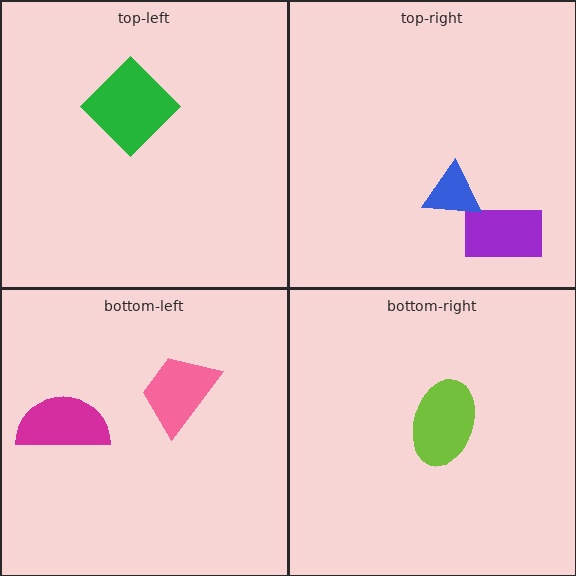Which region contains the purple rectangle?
The top-right region.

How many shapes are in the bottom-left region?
2.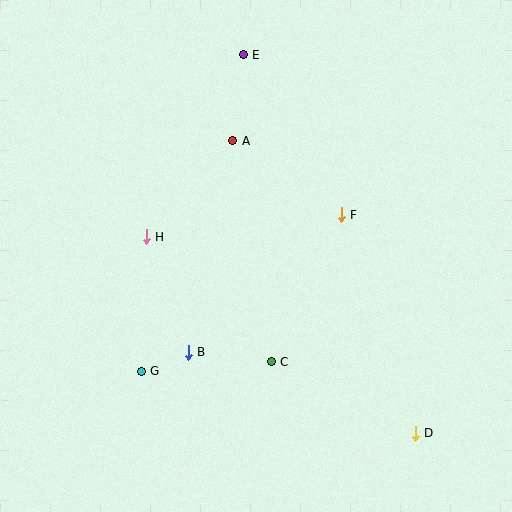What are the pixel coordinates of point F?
Point F is at (341, 215).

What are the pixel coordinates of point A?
Point A is at (233, 141).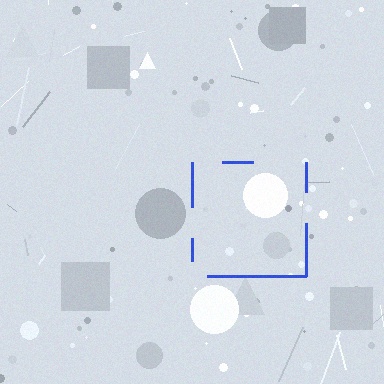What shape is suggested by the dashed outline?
The dashed outline suggests a square.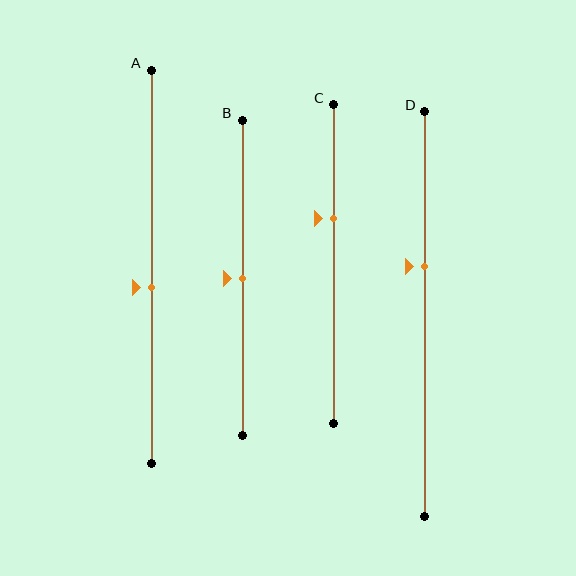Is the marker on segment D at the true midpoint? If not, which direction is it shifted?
No, the marker on segment D is shifted upward by about 12% of the segment length.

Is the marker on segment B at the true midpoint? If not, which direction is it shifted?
Yes, the marker on segment B is at the true midpoint.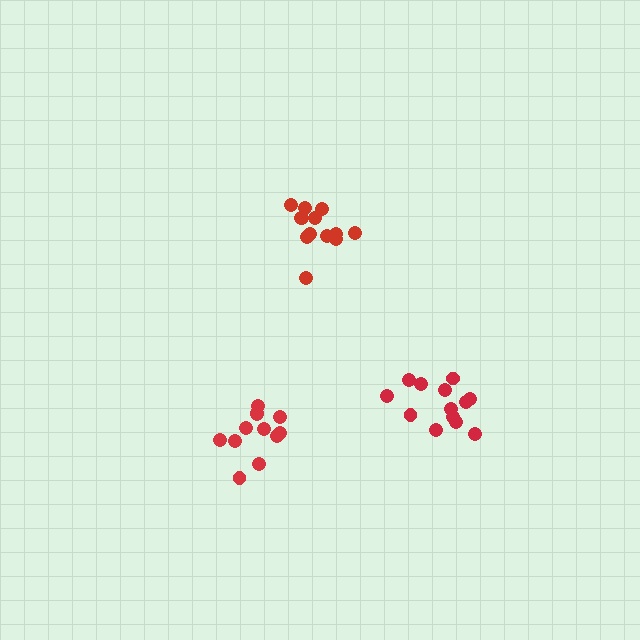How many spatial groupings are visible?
There are 3 spatial groupings.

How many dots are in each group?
Group 1: 13 dots, Group 2: 13 dots, Group 3: 13 dots (39 total).